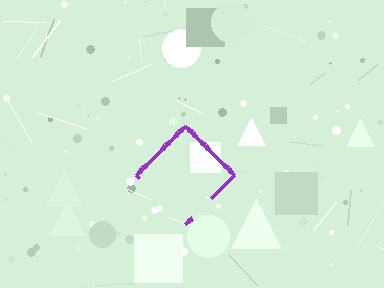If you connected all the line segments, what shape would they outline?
They would outline a diamond.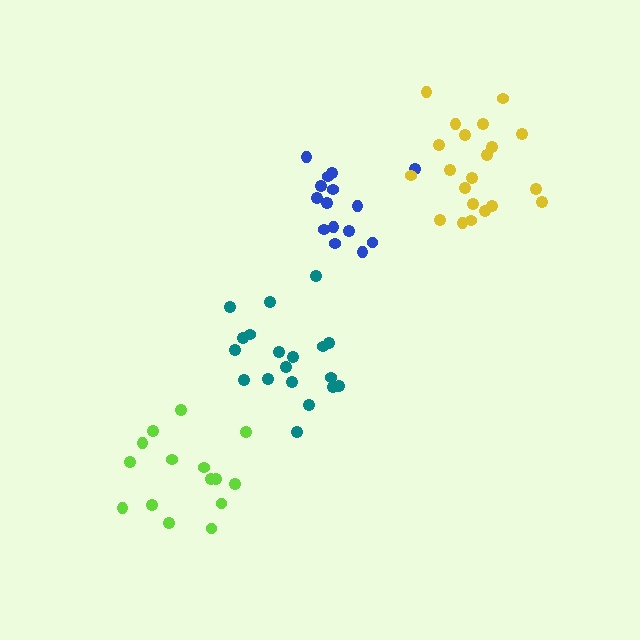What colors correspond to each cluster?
The clusters are colored: blue, teal, yellow, lime.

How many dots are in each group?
Group 1: 15 dots, Group 2: 19 dots, Group 3: 21 dots, Group 4: 15 dots (70 total).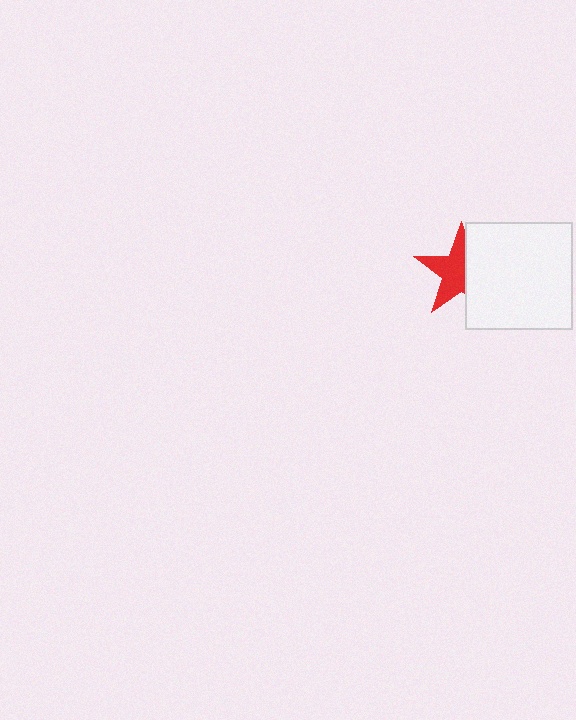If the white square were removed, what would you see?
You would see the complete red star.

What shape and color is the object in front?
The object in front is a white square.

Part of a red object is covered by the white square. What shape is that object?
It is a star.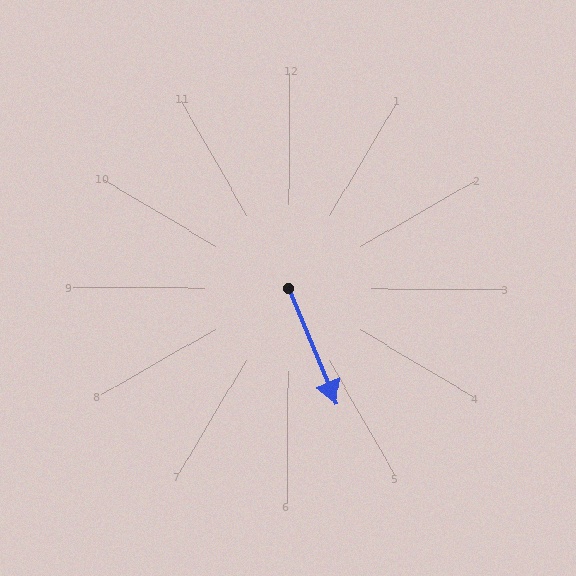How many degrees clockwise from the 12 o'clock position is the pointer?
Approximately 157 degrees.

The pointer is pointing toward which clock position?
Roughly 5 o'clock.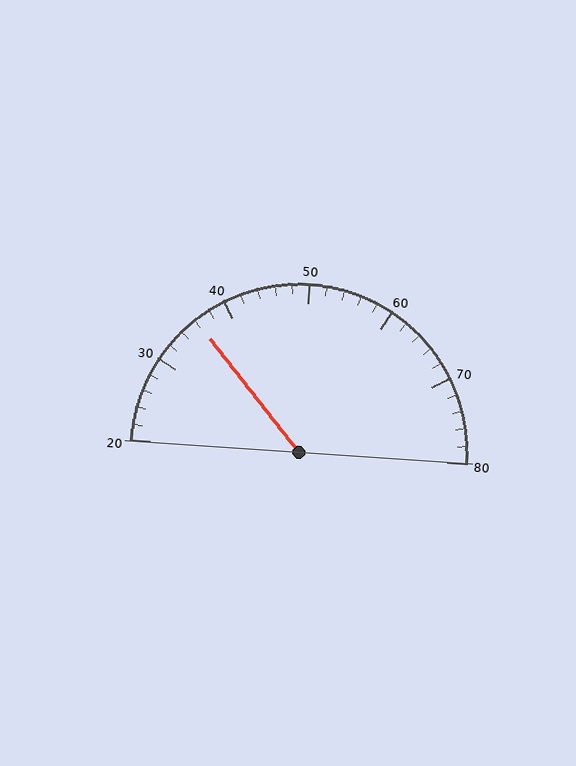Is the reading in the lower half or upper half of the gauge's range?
The reading is in the lower half of the range (20 to 80).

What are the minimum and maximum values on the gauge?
The gauge ranges from 20 to 80.